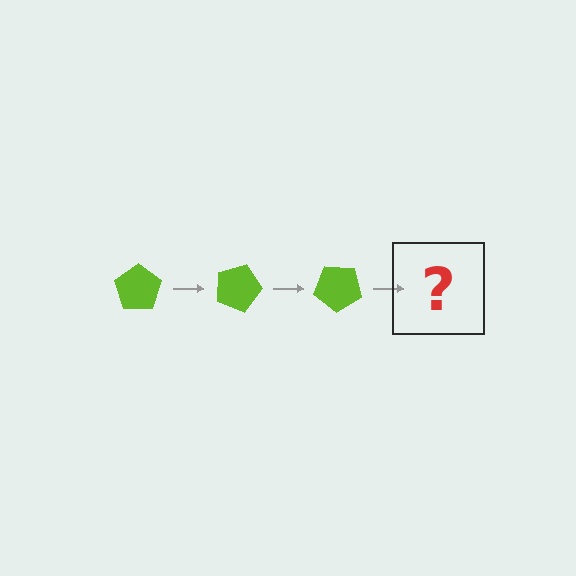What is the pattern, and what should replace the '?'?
The pattern is that the pentagon rotates 20 degrees each step. The '?' should be a lime pentagon rotated 60 degrees.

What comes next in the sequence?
The next element should be a lime pentagon rotated 60 degrees.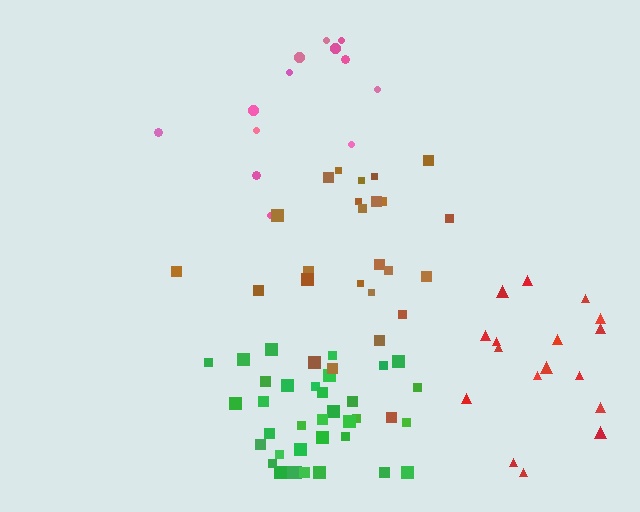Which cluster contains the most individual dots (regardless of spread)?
Green (35).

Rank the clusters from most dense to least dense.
green, brown, red, pink.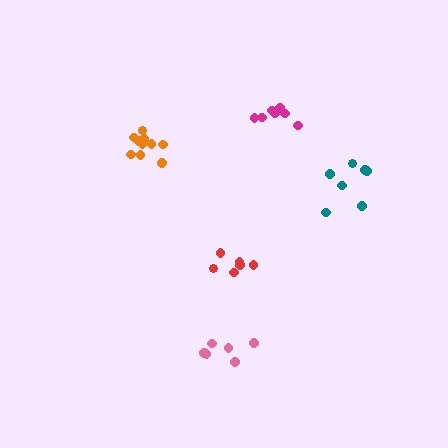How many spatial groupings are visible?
There are 5 spatial groupings.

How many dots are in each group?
Group 1: 6 dots, Group 2: 7 dots, Group 3: 8 dots, Group 4: 7 dots, Group 5: 10 dots (38 total).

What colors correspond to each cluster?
The clusters are colored: red, pink, magenta, teal, orange.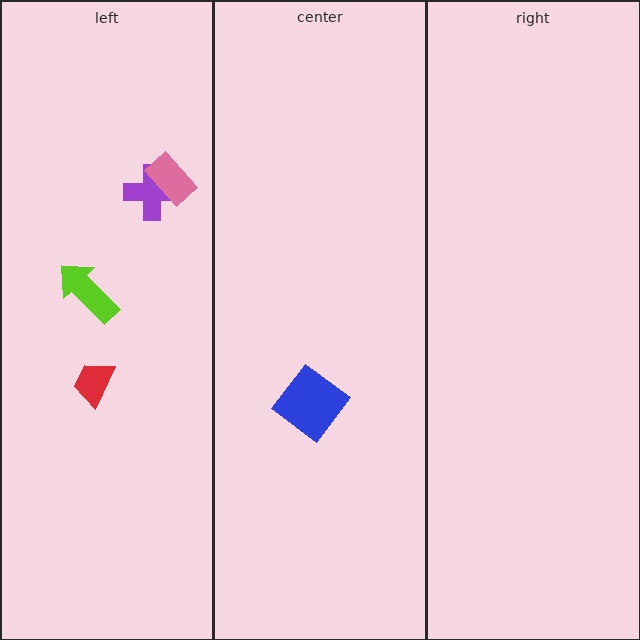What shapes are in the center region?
The blue diamond.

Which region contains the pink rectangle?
The left region.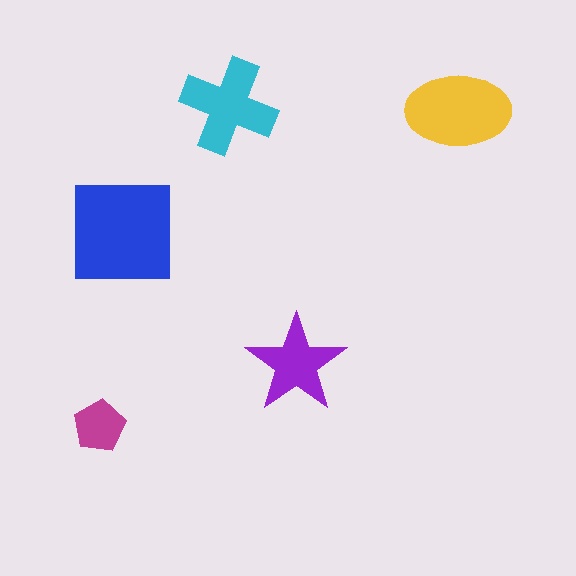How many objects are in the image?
There are 5 objects in the image.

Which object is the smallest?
The magenta pentagon.